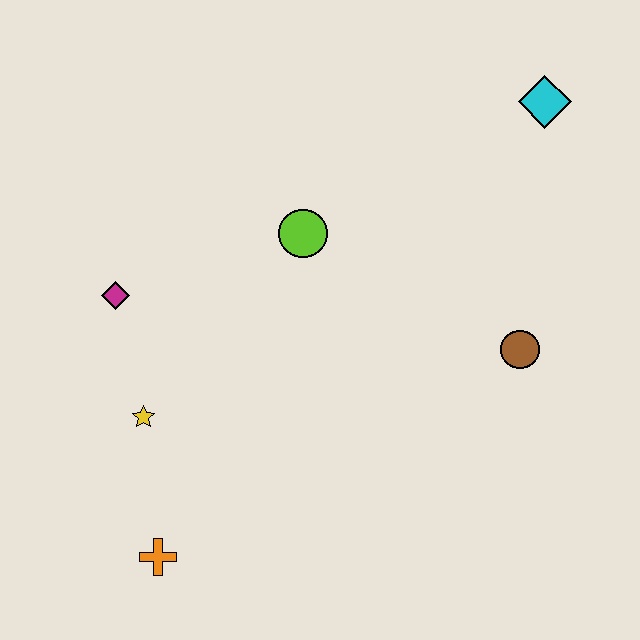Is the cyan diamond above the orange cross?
Yes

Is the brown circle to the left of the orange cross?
No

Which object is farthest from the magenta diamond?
The cyan diamond is farthest from the magenta diamond.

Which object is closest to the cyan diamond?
The brown circle is closest to the cyan diamond.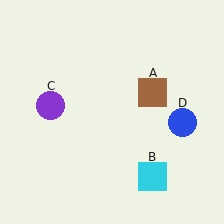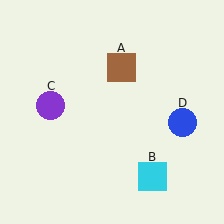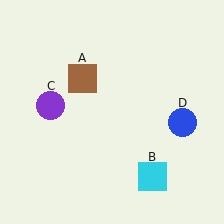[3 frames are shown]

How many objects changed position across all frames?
1 object changed position: brown square (object A).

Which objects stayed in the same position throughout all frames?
Cyan square (object B) and purple circle (object C) and blue circle (object D) remained stationary.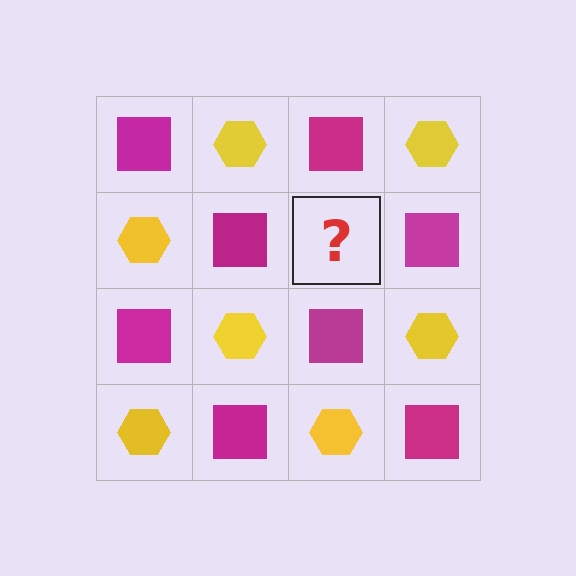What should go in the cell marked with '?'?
The missing cell should contain a yellow hexagon.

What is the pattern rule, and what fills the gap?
The rule is that it alternates magenta square and yellow hexagon in a checkerboard pattern. The gap should be filled with a yellow hexagon.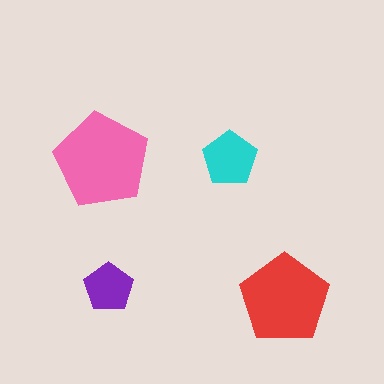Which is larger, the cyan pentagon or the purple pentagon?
The cyan one.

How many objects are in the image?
There are 4 objects in the image.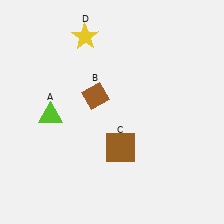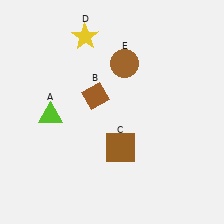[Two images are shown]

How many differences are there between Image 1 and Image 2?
There is 1 difference between the two images.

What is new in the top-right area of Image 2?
A brown circle (E) was added in the top-right area of Image 2.